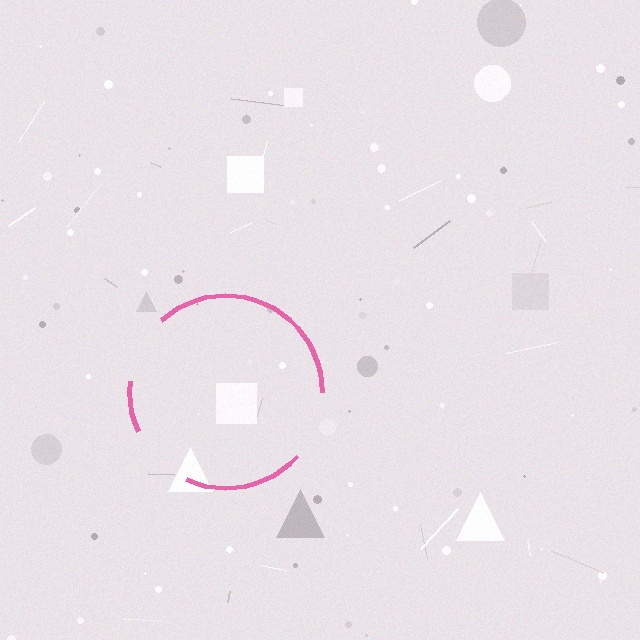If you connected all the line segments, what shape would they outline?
They would outline a circle.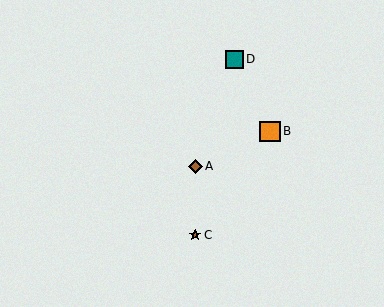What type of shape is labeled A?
Shape A is a brown diamond.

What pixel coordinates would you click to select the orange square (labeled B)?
Click at (270, 131) to select the orange square B.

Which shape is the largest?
The orange square (labeled B) is the largest.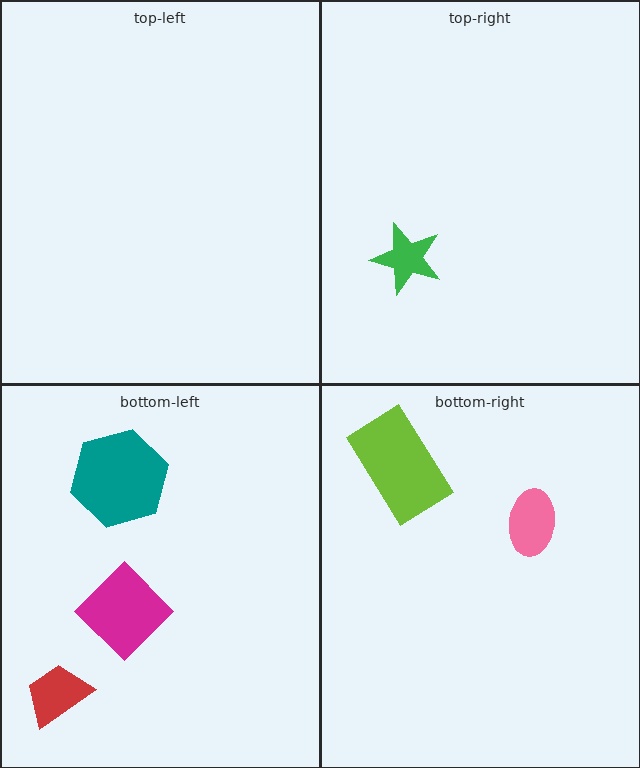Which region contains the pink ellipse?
The bottom-right region.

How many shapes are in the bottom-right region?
2.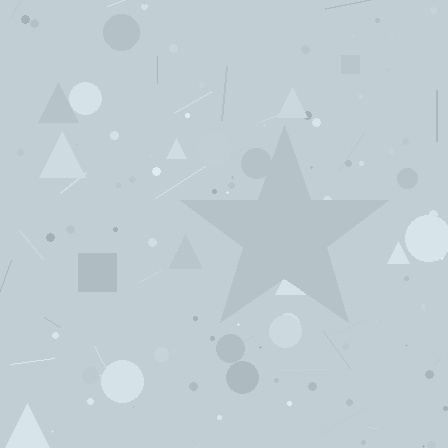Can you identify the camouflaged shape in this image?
The camouflaged shape is a star.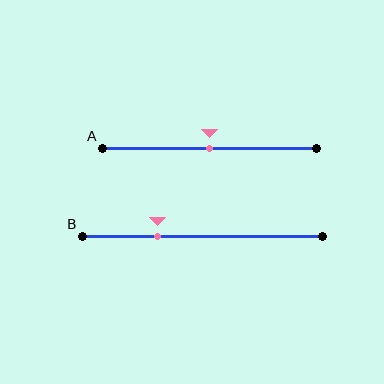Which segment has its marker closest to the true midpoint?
Segment A has its marker closest to the true midpoint.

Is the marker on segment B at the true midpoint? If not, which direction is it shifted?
No, the marker on segment B is shifted to the left by about 19% of the segment length.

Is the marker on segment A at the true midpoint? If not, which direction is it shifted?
Yes, the marker on segment A is at the true midpoint.